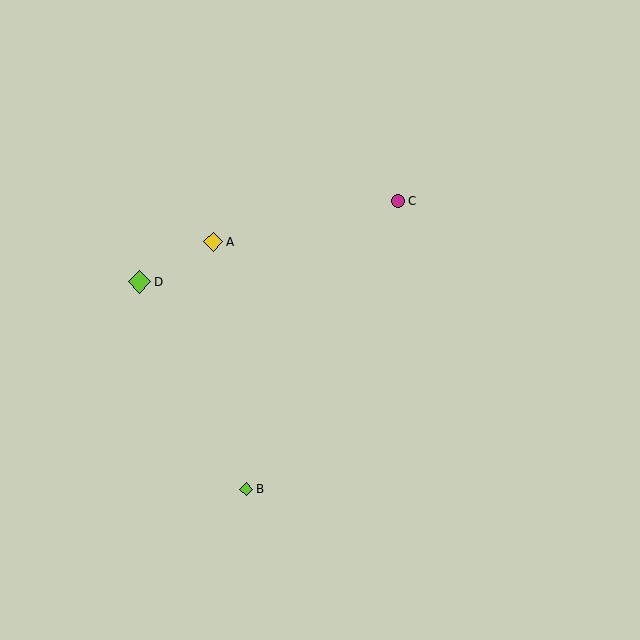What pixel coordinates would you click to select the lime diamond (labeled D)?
Click at (139, 282) to select the lime diamond D.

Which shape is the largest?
The lime diamond (labeled D) is the largest.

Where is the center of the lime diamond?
The center of the lime diamond is at (139, 282).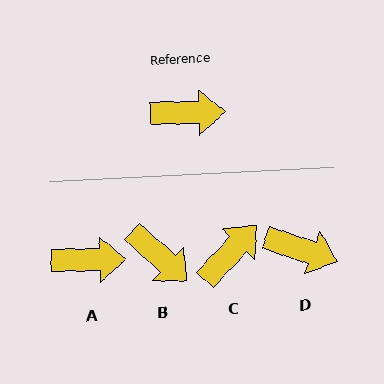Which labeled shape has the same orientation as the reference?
A.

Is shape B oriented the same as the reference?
No, it is off by about 44 degrees.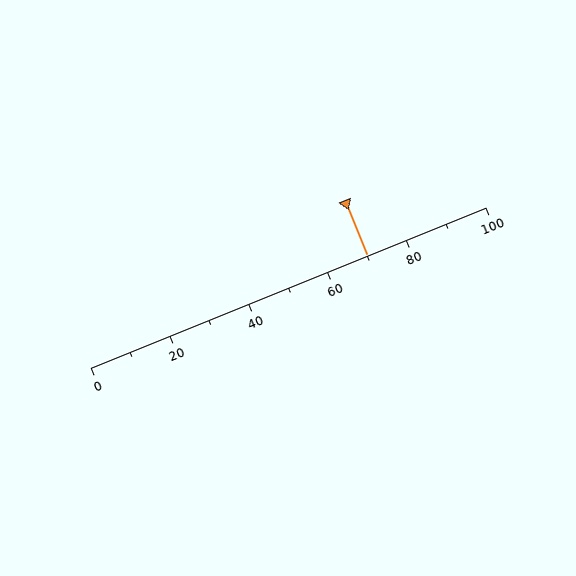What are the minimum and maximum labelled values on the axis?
The axis runs from 0 to 100.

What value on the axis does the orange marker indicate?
The marker indicates approximately 70.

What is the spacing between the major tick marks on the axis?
The major ticks are spaced 20 apart.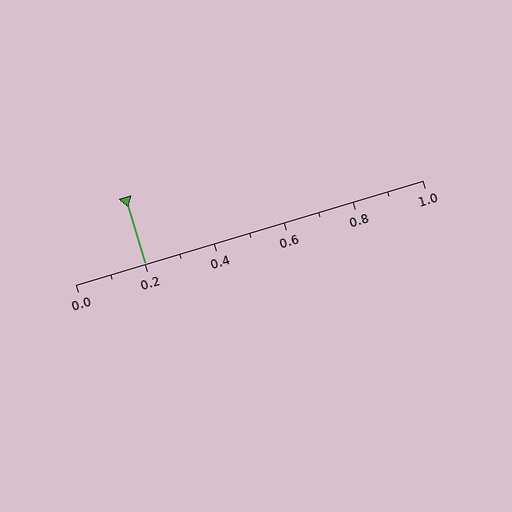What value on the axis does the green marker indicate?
The marker indicates approximately 0.2.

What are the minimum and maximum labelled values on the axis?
The axis runs from 0.0 to 1.0.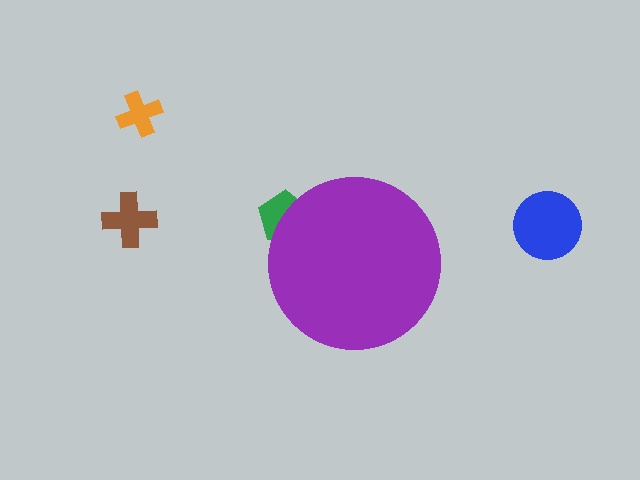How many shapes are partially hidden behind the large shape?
1 shape is partially hidden.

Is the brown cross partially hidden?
No, the brown cross is fully visible.